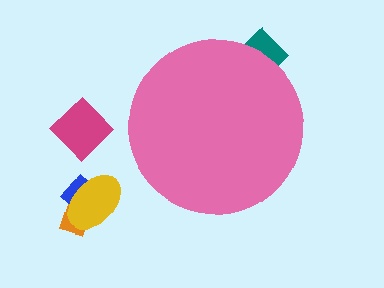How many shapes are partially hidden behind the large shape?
1 shape is partially hidden.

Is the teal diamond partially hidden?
Yes, the teal diamond is partially hidden behind the pink circle.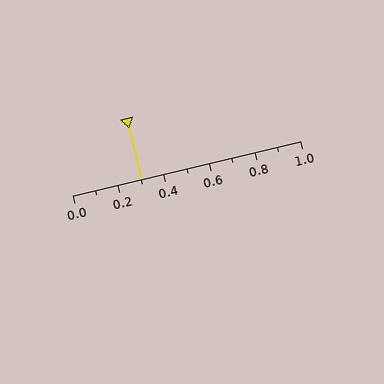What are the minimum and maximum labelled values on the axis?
The axis runs from 0.0 to 1.0.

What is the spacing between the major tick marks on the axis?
The major ticks are spaced 0.2 apart.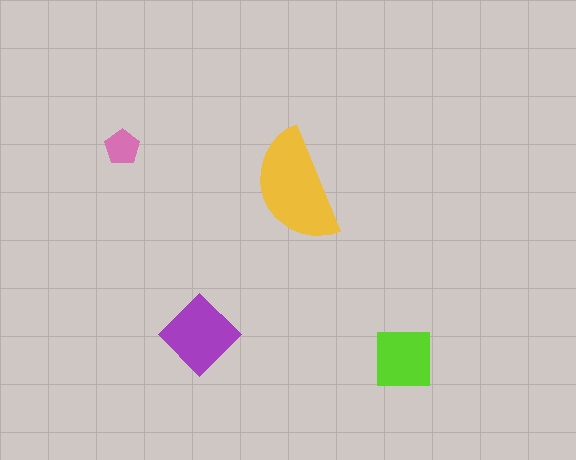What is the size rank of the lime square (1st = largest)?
3rd.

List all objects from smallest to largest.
The pink pentagon, the lime square, the purple diamond, the yellow semicircle.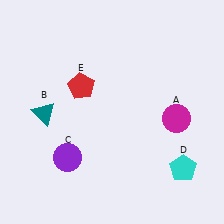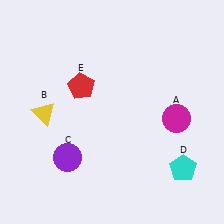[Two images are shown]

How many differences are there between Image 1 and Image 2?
There is 1 difference between the two images.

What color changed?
The triangle (B) changed from teal in Image 1 to yellow in Image 2.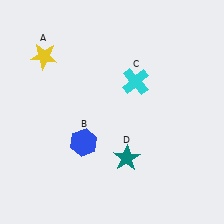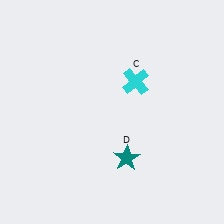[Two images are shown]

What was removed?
The blue hexagon (B), the yellow star (A) were removed in Image 2.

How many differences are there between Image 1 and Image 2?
There are 2 differences between the two images.